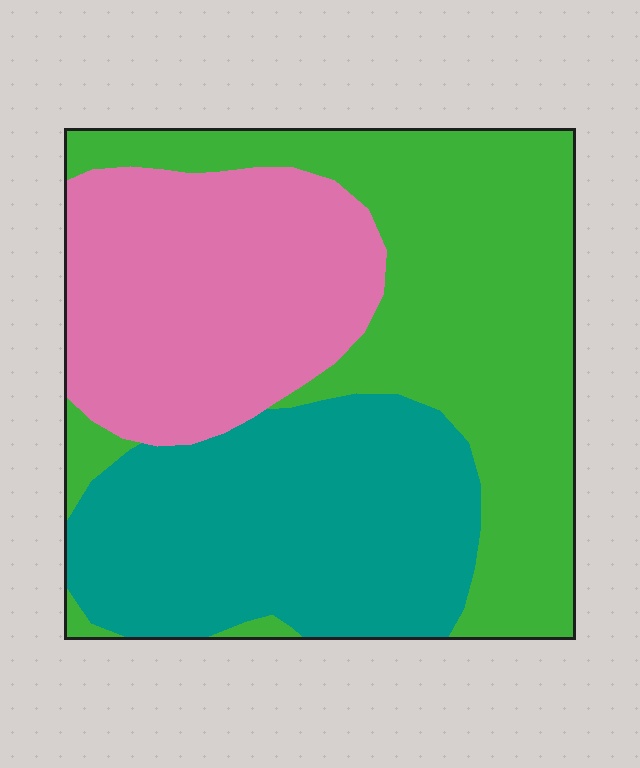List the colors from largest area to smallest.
From largest to smallest: green, teal, pink.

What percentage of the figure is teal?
Teal takes up about one third (1/3) of the figure.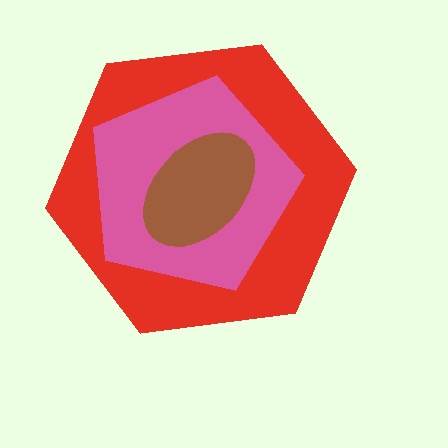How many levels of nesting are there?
3.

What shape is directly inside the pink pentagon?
The brown ellipse.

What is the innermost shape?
The brown ellipse.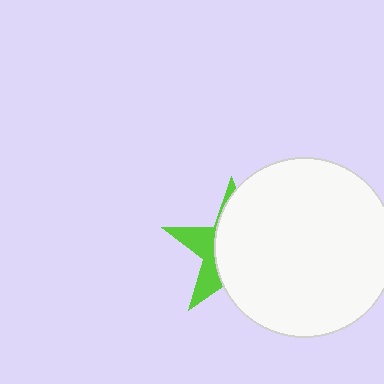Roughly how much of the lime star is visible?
A small part of it is visible (roughly 32%).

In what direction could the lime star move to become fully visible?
The lime star could move left. That would shift it out from behind the white circle entirely.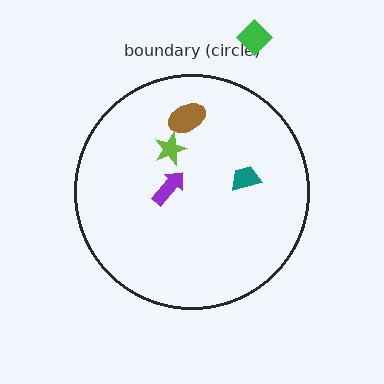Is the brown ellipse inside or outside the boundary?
Inside.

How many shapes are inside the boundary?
4 inside, 1 outside.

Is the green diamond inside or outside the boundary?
Outside.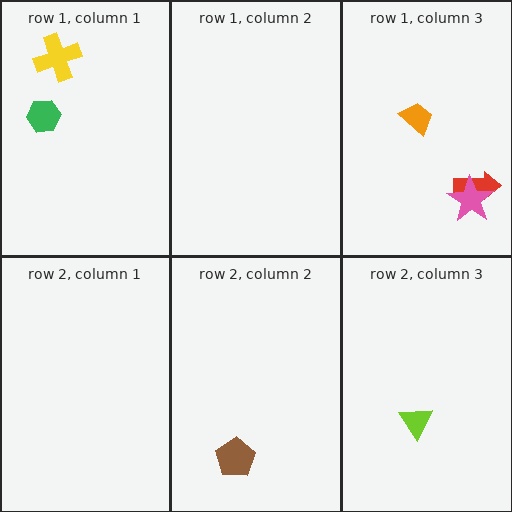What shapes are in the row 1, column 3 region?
The red arrow, the pink star, the orange trapezoid.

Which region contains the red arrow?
The row 1, column 3 region.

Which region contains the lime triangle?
The row 2, column 3 region.